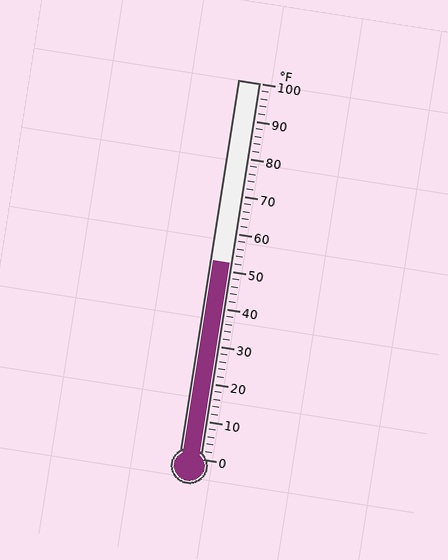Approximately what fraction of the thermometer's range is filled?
The thermometer is filled to approximately 50% of its range.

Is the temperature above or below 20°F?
The temperature is above 20°F.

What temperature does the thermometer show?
The thermometer shows approximately 52°F.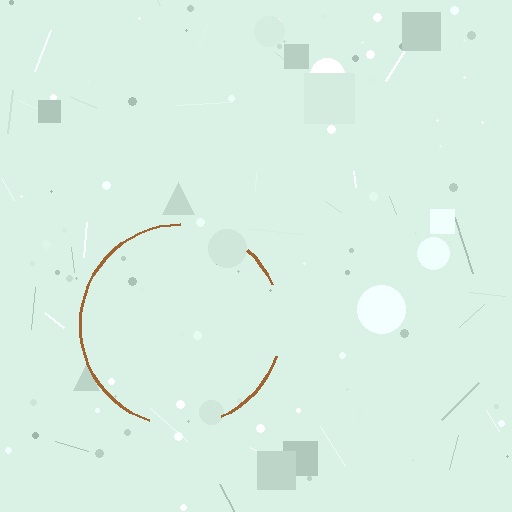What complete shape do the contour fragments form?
The contour fragments form a circle.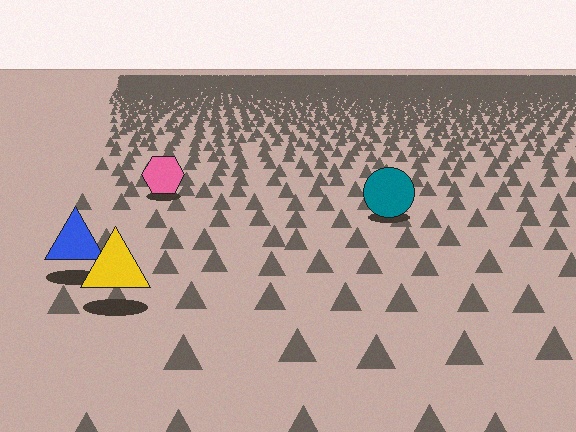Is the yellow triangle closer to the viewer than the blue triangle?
Yes. The yellow triangle is closer — you can tell from the texture gradient: the ground texture is coarser near it.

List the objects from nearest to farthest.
From nearest to farthest: the yellow triangle, the blue triangle, the teal circle, the pink hexagon.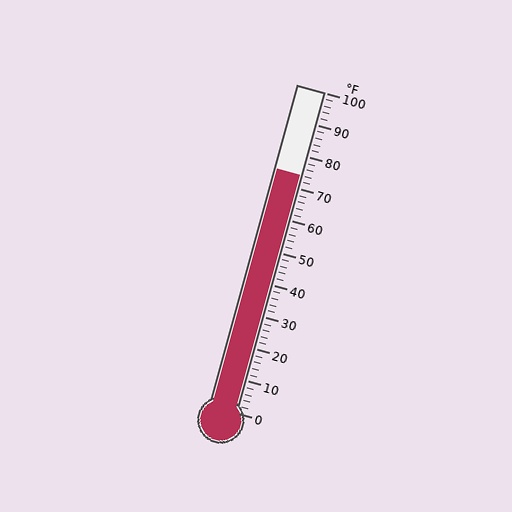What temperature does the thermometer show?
The thermometer shows approximately 74°F.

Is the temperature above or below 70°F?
The temperature is above 70°F.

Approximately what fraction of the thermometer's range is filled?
The thermometer is filled to approximately 75% of its range.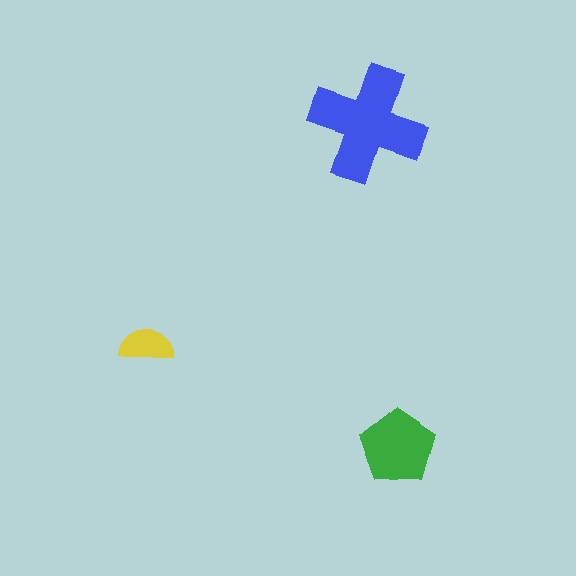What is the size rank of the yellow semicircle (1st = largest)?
3rd.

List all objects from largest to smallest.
The blue cross, the green pentagon, the yellow semicircle.